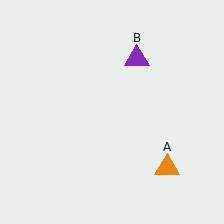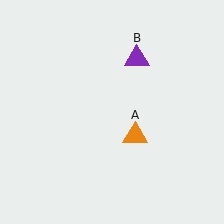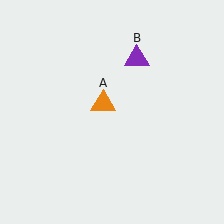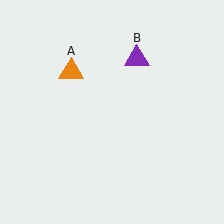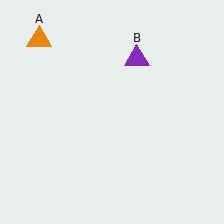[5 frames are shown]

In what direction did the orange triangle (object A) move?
The orange triangle (object A) moved up and to the left.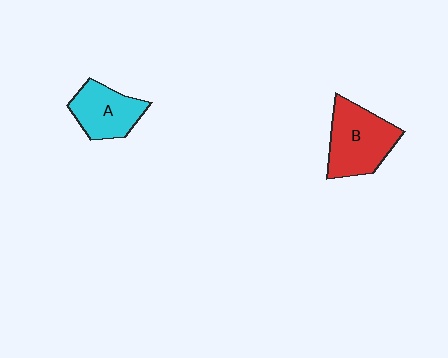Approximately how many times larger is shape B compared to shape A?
Approximately 1.3 times.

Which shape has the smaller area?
Shape A (cyan).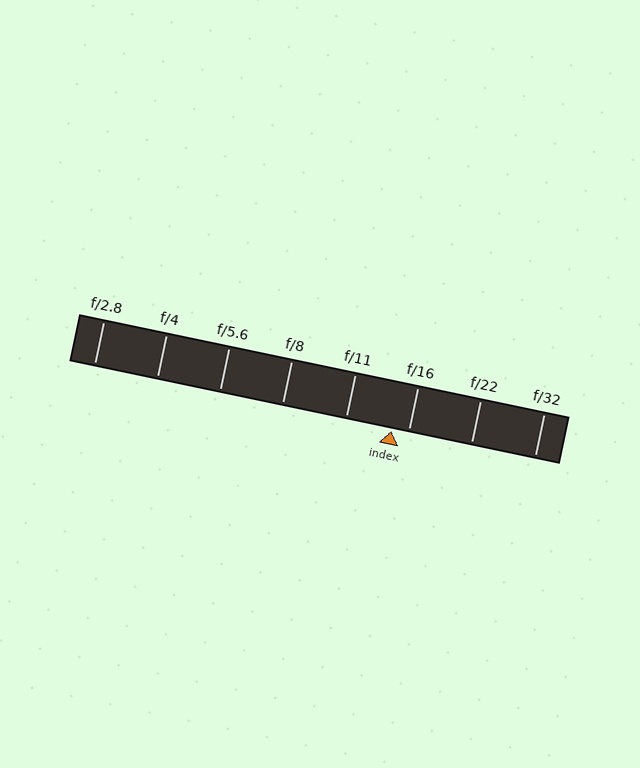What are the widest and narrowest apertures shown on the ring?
The widest aperture shown is f/2.8 and the narrowest is f/32.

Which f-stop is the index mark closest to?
The index mark is closest to f/16.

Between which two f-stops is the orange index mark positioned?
The index mark is between f/11 and f/16.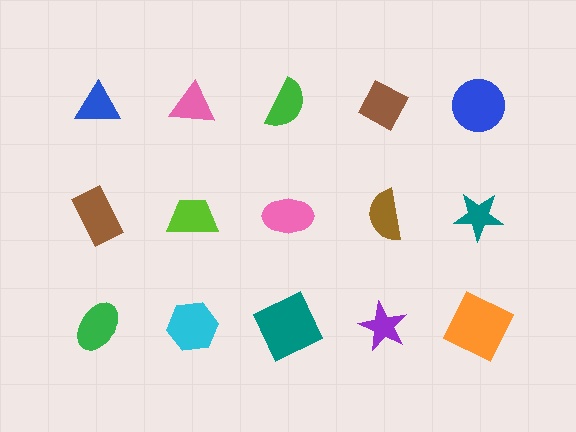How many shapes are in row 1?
5 shapes.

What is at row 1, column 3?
A green semicircle.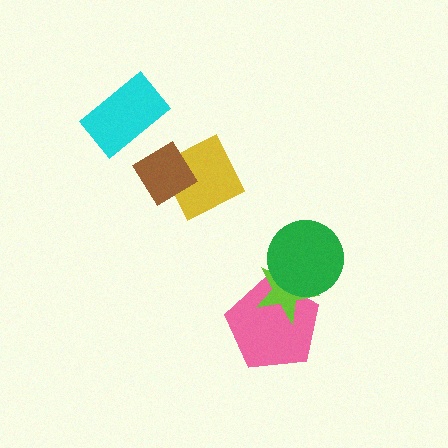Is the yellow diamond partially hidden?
Yes, it is partially covered by another shape.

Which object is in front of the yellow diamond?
The brown diamond is in front of the yellow diamond.